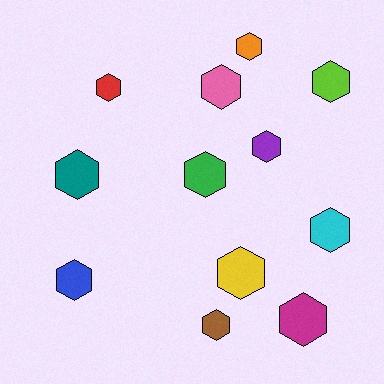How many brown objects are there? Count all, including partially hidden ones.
There is 1 brown object.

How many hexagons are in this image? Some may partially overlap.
There are 12 hexagons.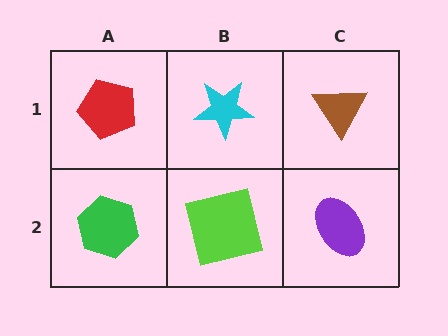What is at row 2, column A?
A green hexagon.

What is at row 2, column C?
A purple ellipse.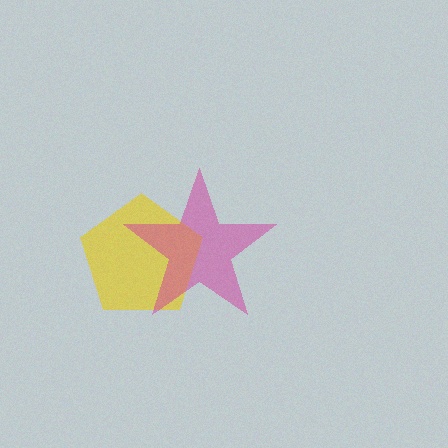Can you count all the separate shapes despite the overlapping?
Yes, there are 2 separate shapes.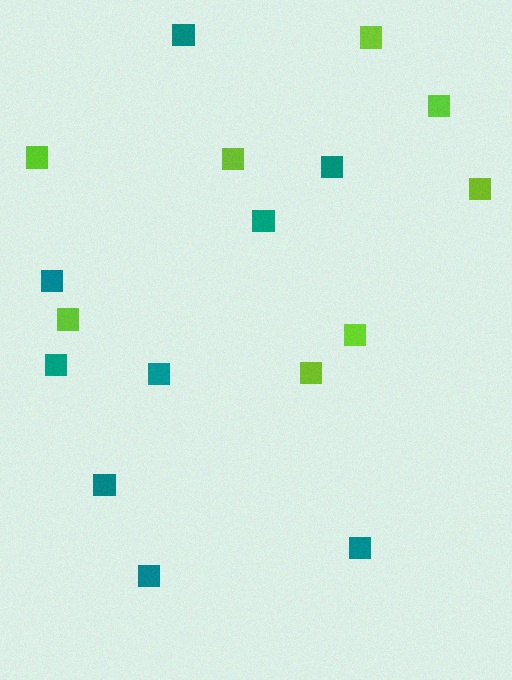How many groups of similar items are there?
There are 2 groups: one group of teal squares (9) and one group of lime squares (8).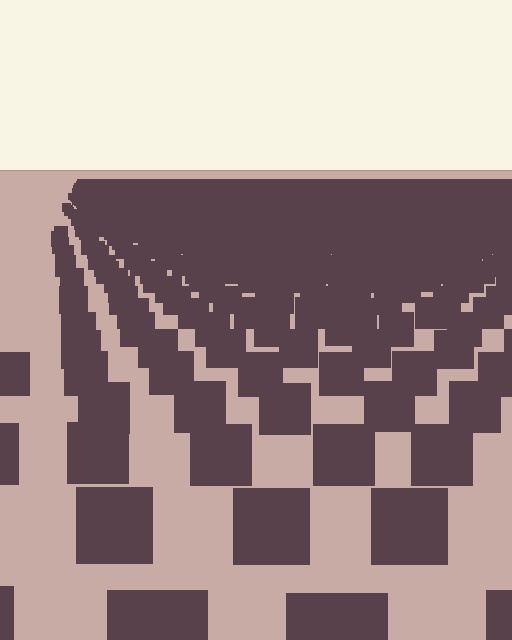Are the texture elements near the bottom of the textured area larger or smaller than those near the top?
Larger. Near the bottom, elements are closer to the viewer and appear at a bigger on-screen size.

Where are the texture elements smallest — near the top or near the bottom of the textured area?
Near the top.